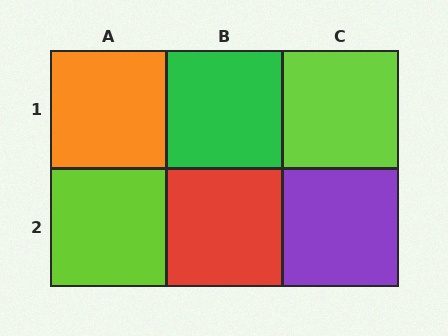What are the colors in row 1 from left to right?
Orange, green, lime.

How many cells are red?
1 cell is red.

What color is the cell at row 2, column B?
Red.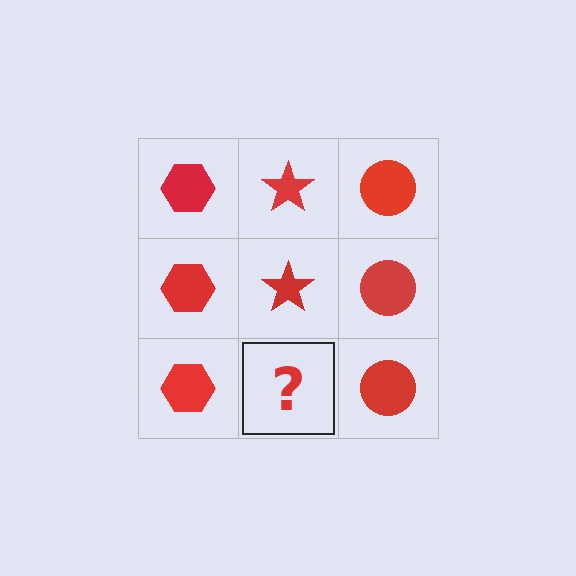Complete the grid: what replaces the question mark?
The question mark should be replaced with a red star.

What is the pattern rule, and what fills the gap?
The rule is that each column has a consistent shape. The gap should be filled with a red star.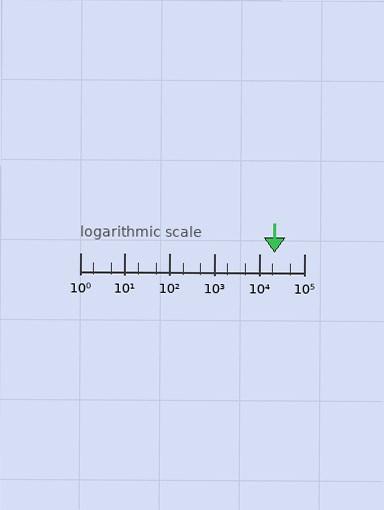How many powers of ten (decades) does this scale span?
The scale spans 5 decades, from 1 to 100000.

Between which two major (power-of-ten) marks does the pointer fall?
The pointer is between 10000 and 100000.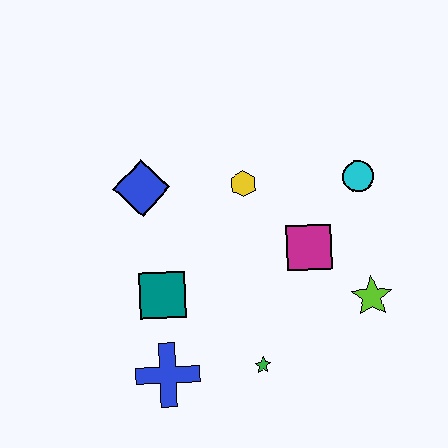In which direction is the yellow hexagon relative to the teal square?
The yellow hexagon is above the teal square.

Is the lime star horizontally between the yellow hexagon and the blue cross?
No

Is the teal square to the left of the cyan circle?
Yes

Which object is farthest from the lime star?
The blue diamond is farthest from the lime star.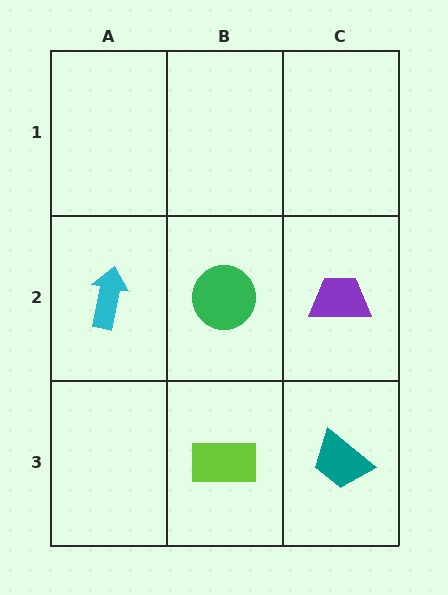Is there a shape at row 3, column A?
No, that cell is empty.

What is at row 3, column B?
A lime rectangle.